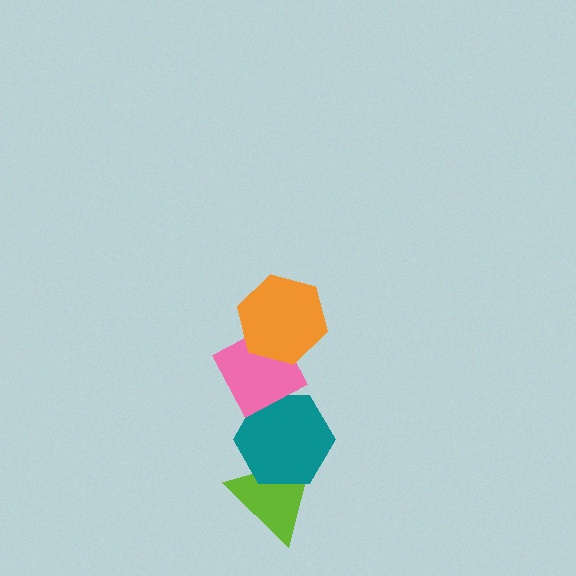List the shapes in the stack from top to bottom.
From top to bottom: the orange hexagon, the pink diamond, the teal hexagon, the lime triangle.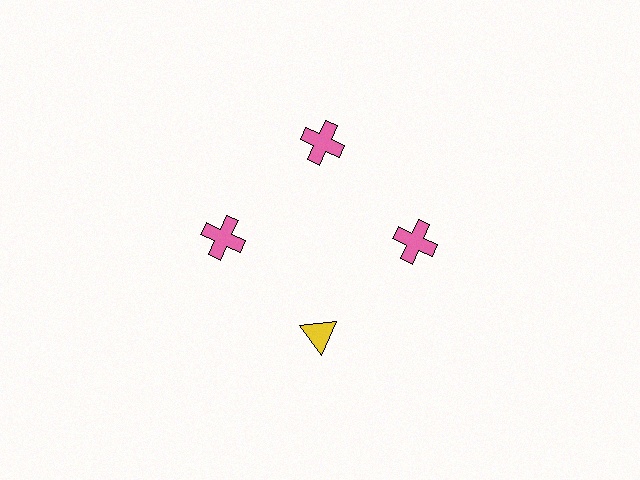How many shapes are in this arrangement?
There are 4 shapes arranged in a ring pattern.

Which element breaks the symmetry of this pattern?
The yellow triangle at roughly the 6 o'clock position breaks the symmetry. All other shapes are pink crosses.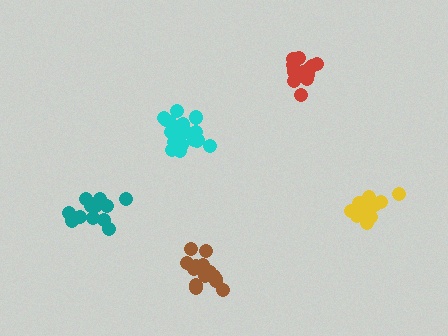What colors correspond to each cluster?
The clusters are colored: cyan, teal, red, yellow, brown.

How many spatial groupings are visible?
There are 5 spatial groupings.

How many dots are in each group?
Group 1: 19 dots, Group 2: 13 dots, Group 3: 13 dots, Group 4: 15 dots, Group 5: 16 dots (76 total).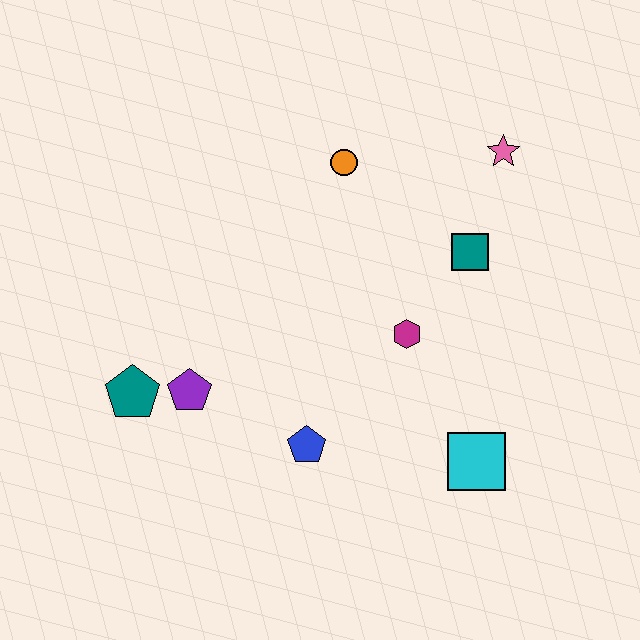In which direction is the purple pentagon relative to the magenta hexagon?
The purple pentagon is to the left of the magenta hexagon.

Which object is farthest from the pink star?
The teal pentagon is farthest from the pink star.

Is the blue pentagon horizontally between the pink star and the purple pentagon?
Yes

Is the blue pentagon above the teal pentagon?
No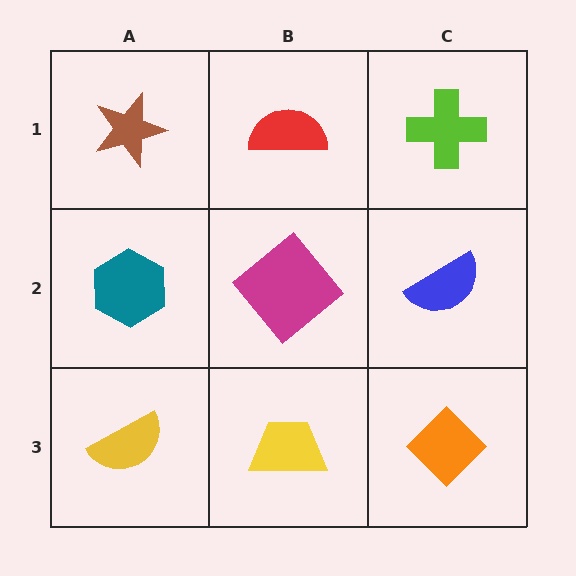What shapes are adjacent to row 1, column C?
A blue semicircle (row 2, column C), a red semicircle (row 1, column B).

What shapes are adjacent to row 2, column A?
A brown star (row 1, column A), a yellow semicircle (row 3, column A), a magenta diamond (row 2, column B).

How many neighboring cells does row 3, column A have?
2.